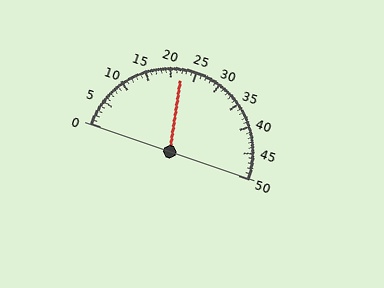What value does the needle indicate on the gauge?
The needle indicates approximately 22.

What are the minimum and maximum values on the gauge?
The gauge ranges from 0 to 50.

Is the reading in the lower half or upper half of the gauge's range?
The reading is in the lower half of the range (0 to 50).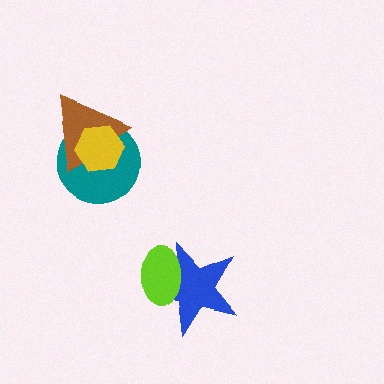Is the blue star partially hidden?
Yes, it is partially covered by another shape.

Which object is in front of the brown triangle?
The yellow hexagon is in front of the brown triangle.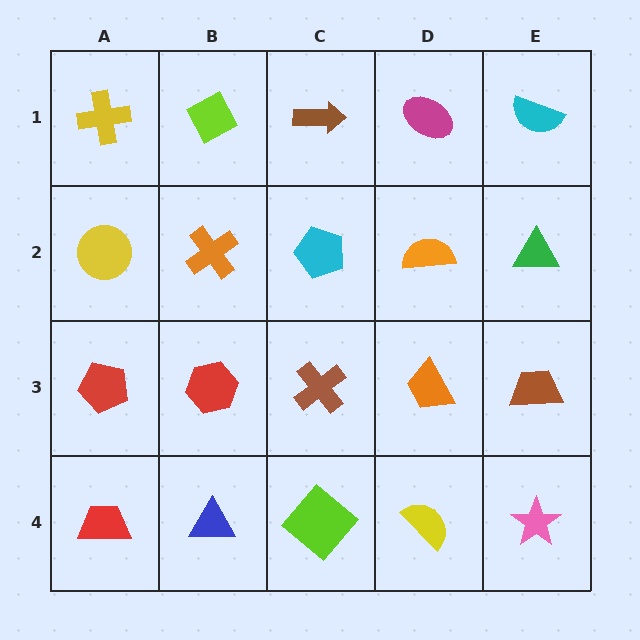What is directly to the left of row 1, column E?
A magenta ellipse.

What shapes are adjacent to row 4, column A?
A red pentagon (row 3, column A), a blue triangle (row 4, column B).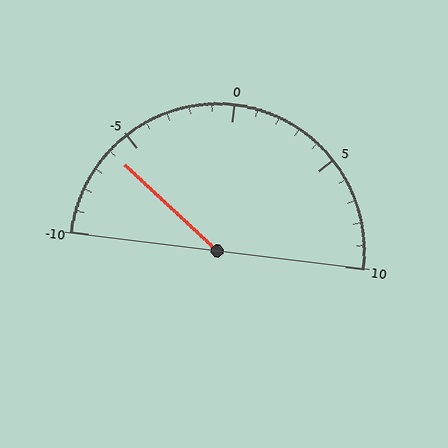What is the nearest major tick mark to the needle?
The nearest major tick mark is -5.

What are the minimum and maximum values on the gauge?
The gauge ranges from -10 to 10.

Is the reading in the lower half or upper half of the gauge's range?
The reading is in the lower half of the range (-10 to 10).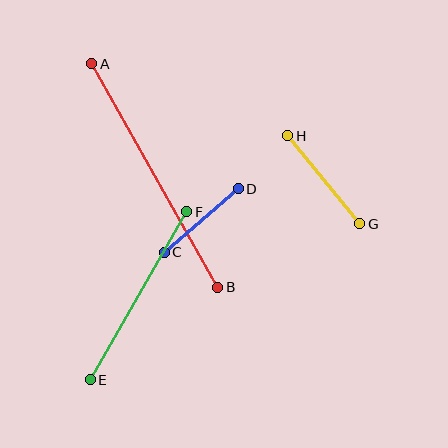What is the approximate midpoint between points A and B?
The midpoint is at approximately (155, 175) pixels.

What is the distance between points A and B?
The distance is approximately 257 pixels.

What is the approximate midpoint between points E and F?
The midpoint is at approximately (139, 296) pixels.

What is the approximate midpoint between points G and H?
The midpoint is at approximately (324, 180) pixels.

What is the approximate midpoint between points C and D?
The midpoint is at approximately (201, 221) pixels.